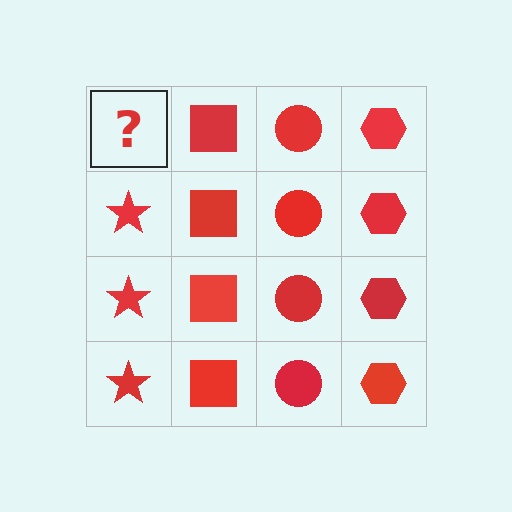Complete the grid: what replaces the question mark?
The question mark should be replaced with a red star.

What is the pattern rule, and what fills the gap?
The rule is that each column has a consistent shape. The gap should be filled with a red star.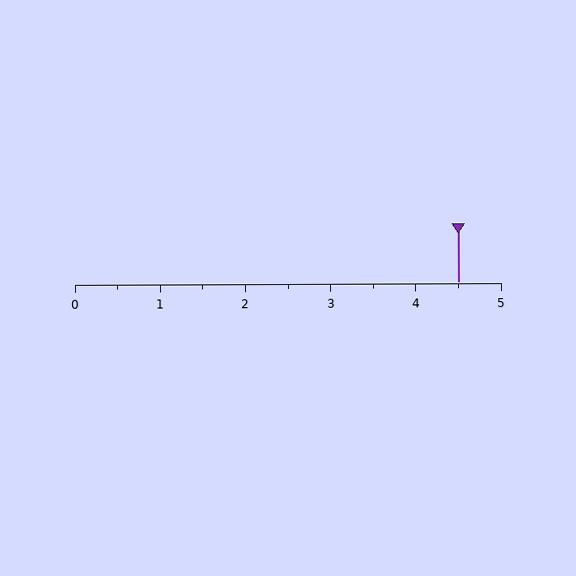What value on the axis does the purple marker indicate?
The marker indicates approximately 4.5.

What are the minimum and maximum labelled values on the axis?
The axis runs from 0 to 5.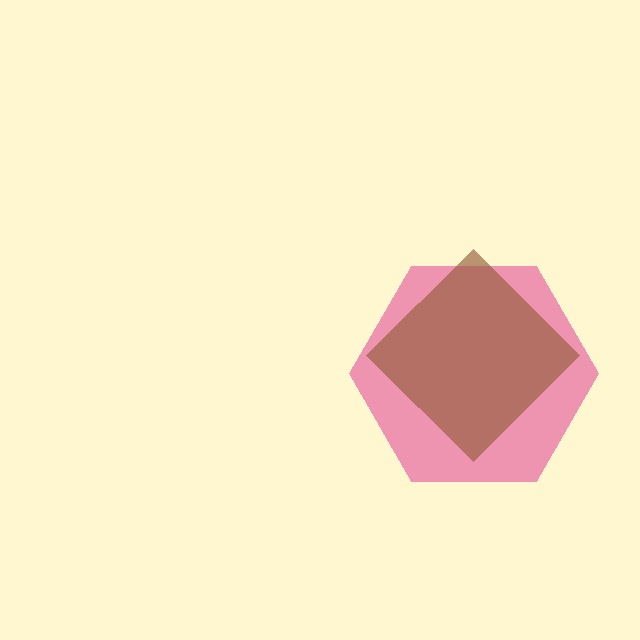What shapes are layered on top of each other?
The layered shapes are: a pink hexagon, a brown diamond.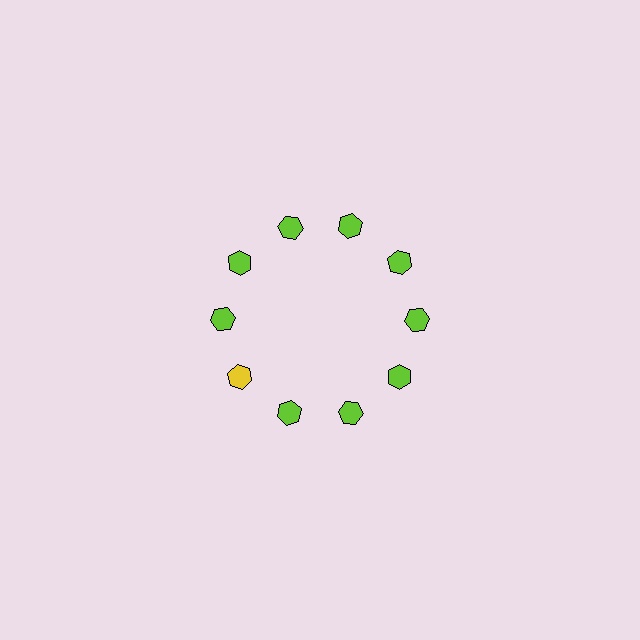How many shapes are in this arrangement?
There are 10 shapes arranged in a ring pattern.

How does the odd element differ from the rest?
It has a different color: yellow instead of lime.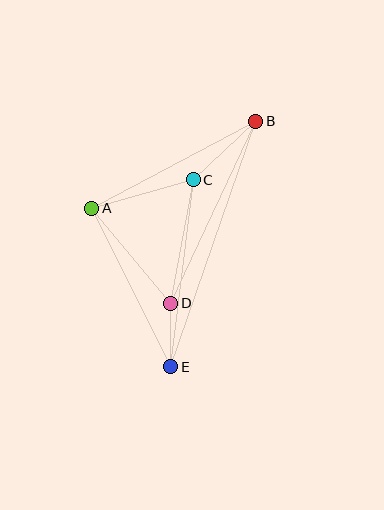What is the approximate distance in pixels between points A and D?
The distance between A and D is approximately 123 pixels.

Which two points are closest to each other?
Points D and E are closest to each other.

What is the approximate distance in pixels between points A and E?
The distance between A and E is approximately 177 pixels.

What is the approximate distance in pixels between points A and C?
The distance between A and C is approximately 105 pixels.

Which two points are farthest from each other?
Points B and E are farthest from each other.